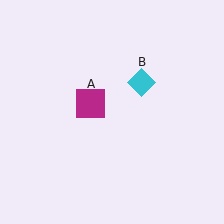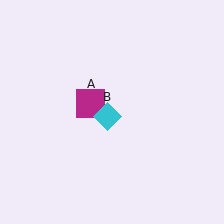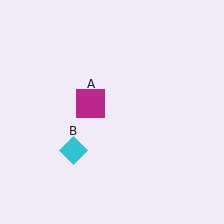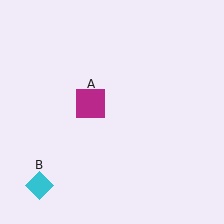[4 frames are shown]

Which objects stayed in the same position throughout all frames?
Magenta square (object A) remained stationary.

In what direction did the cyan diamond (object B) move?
The cyan diamond (object B) moved down and to the left.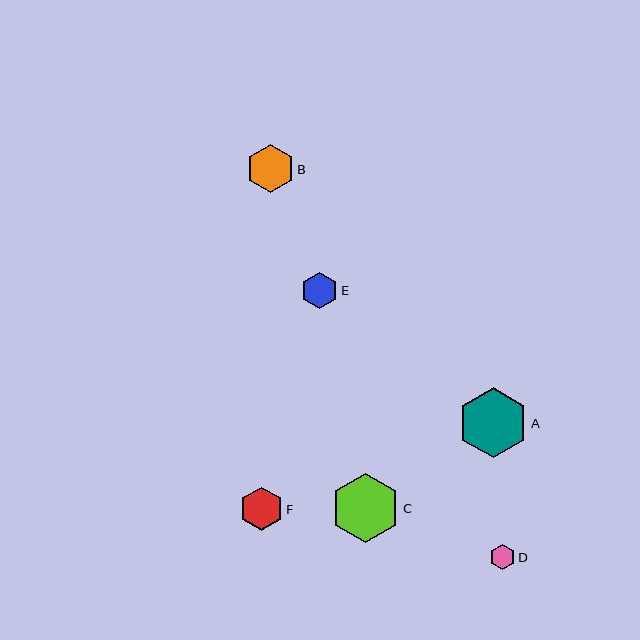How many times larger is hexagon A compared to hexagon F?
Hexagon A is approximately 1.6 times the size of hexagon F.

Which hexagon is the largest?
Hexagon A is the largest with a size of approximately 70 pixels.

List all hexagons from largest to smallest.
From largest to smallest: A, C, B, F, E, D.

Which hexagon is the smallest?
Hexagon D is the smallest with a size of approximately 25 pixels.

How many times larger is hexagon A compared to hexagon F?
Hexagon A is approximately 1.6 times the size of hexagon F.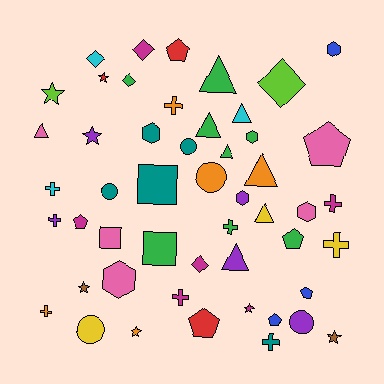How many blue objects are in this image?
There are 3 blue objects.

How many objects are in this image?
There are 50 objects.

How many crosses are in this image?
There are 9 crosses.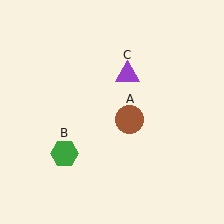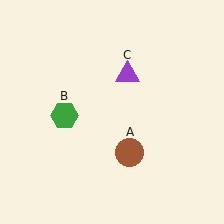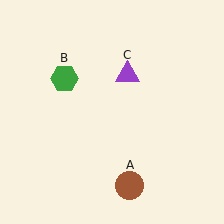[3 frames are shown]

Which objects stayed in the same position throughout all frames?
Purple triangle (object C) remained stationary.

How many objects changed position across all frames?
2 objects changed position: brown circle (object A), green hexagon (object B).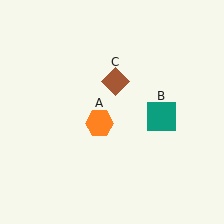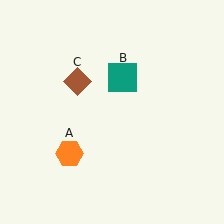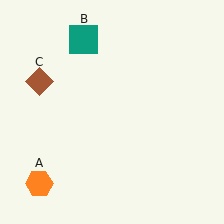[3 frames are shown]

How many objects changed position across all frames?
3 objects changed position: orange hexagon (object A), teal square (object B), brown diamond (object C).